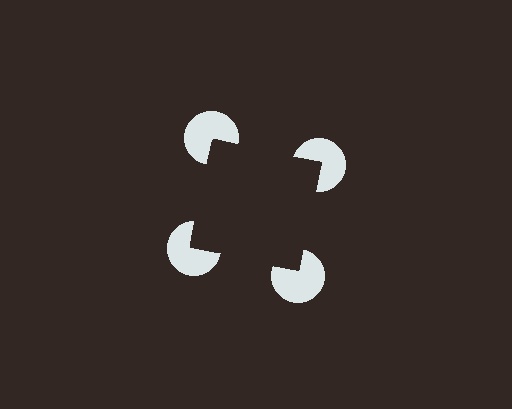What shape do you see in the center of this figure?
An illusory square — its edges are inferred from the aligned wedge cuts in the pac-man discs, not physically drawn.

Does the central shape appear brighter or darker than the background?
It typically appears slightly darker than the background, even though no actual brightness change is drawn.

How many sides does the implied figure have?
4 sides.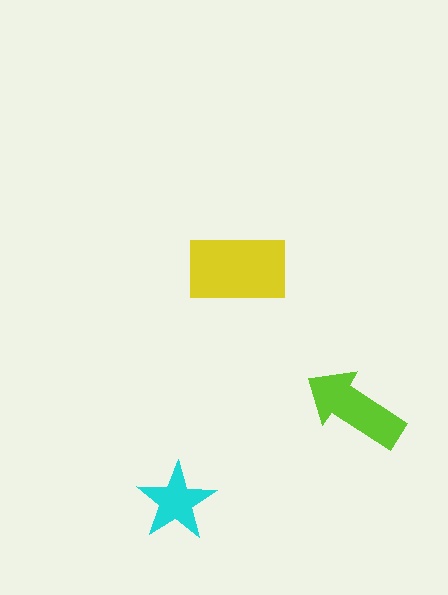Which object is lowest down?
The cyan star is bottommost.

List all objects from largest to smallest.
The yellow rectangle, the lime arrow, the cyan star.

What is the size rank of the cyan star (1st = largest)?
3rd.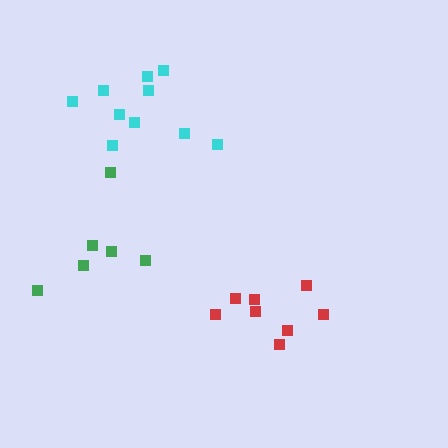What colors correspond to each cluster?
The clusters are colored: red, green, cyan.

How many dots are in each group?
Group 1: 8 dots, Group 2: 6 dots, Group 3: 10 dots (24 total).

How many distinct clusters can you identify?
There are 3 distinct clusters.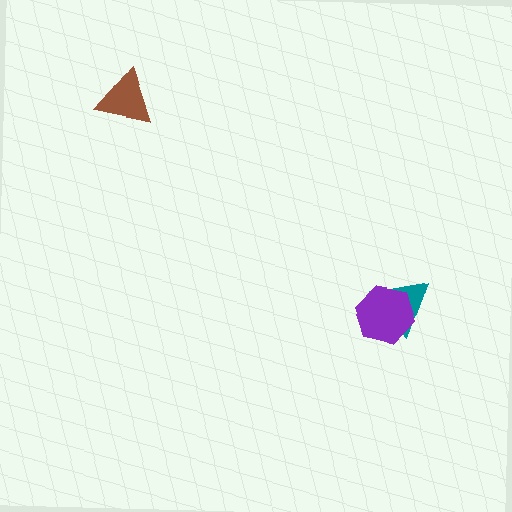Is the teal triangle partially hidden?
Yes, it is partially covered by another shape.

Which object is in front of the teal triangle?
The purple hexagon is in front of the teal triangle.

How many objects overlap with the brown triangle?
0 objects overlap with the brown triangle.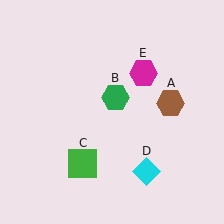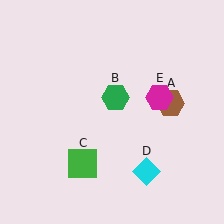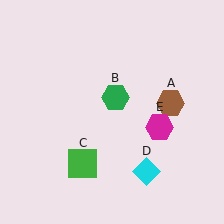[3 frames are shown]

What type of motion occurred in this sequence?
The magenta hexagon (object E) rotated clockwise around the center of the scene.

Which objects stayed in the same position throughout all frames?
Brown hexagon (object A) and green hexagon (object B) and green square (object C) and cyan diamond (object D) remained stationary.